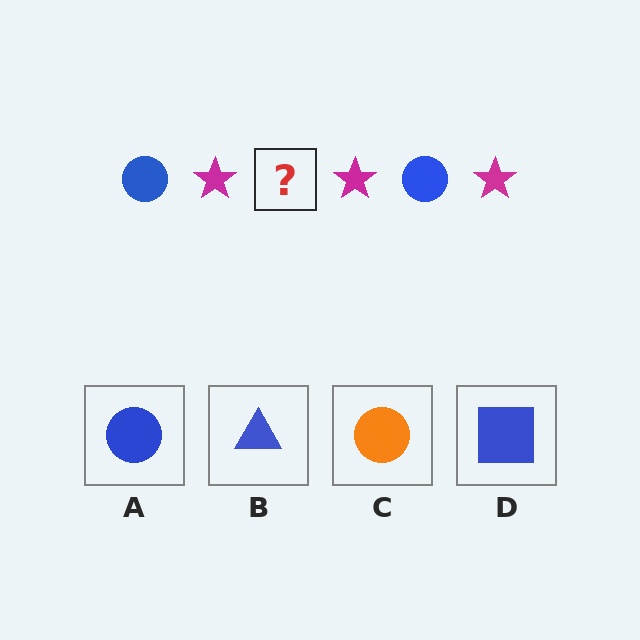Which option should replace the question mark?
Option A.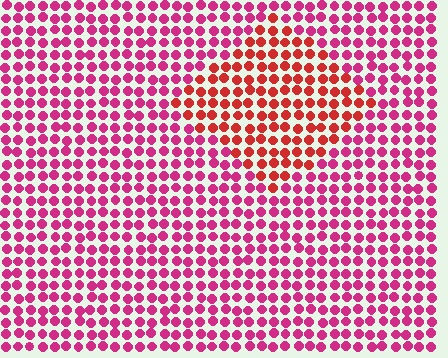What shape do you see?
I see a diamond.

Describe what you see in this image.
The image is filled with small magenta elements in a uniform arrangement. A diamond-shaped region is visible where the elements are tinted to a slightly different hue, forming a subtle color boundary.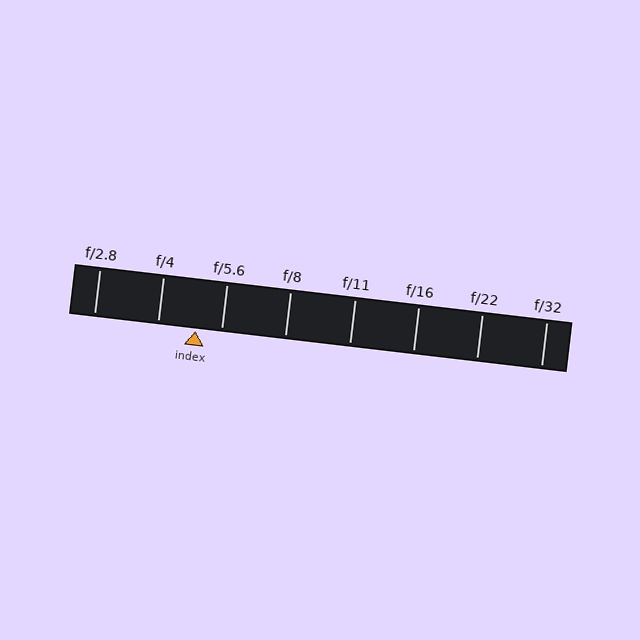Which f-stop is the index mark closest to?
The index mark is closest to f/5.6.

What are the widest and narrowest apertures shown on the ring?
The widest aperture shown is f/2.8 and the narrowest is f/32.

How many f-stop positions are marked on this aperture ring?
There are 8 f-stop positions marked.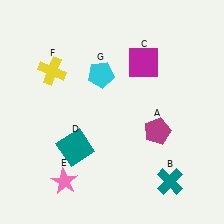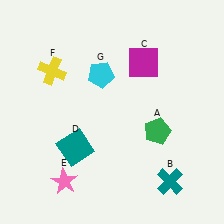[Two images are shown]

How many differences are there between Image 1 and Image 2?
There is 1 difference between the two images.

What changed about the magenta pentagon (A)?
In Image 1, A is magenta. In Image 2, it changed to green.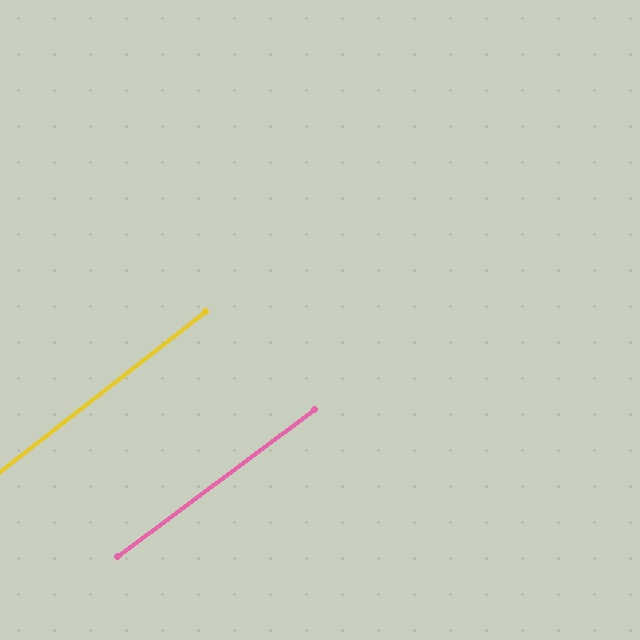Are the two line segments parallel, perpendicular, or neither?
Parallel — their directions differ by only 1.2°.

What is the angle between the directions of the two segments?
Approximately 1 degree.